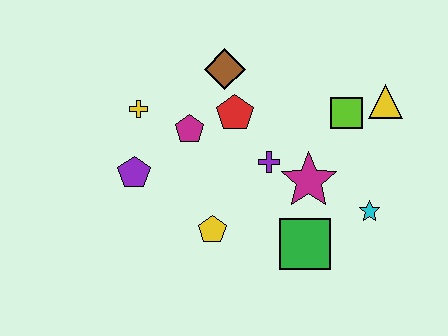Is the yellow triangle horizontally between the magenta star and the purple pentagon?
No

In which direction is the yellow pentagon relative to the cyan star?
The yellow pentagon is to the left of the cyan star.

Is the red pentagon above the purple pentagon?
Yes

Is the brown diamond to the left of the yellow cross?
No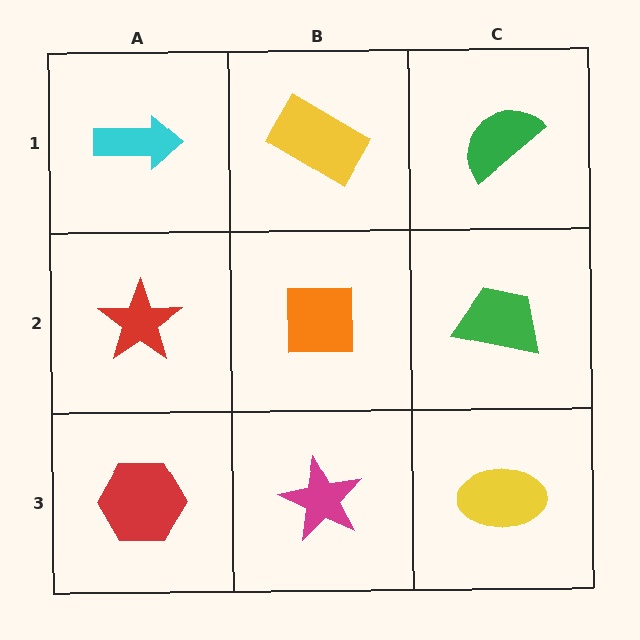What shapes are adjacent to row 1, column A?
A red star (row 2, column A), a yellow rectangle (row 1, column B).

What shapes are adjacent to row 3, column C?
A green trapezoid (row 2, column C), a magenta star (row 3, column B).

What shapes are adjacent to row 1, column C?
A green trapezoid (row 2, column C), a yellow rectangle (row 1, column B).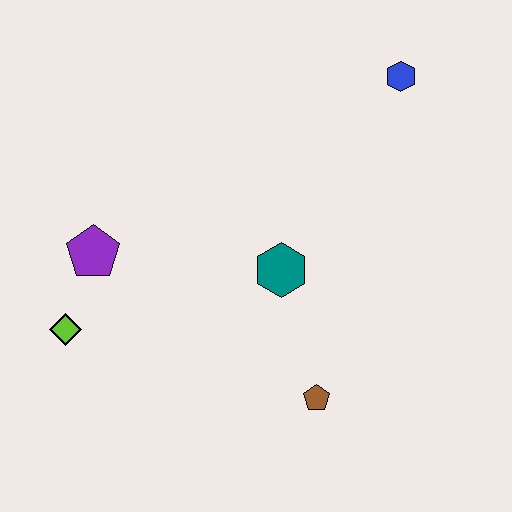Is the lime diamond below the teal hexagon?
Yes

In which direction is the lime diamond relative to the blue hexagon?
The lime diamond is to the left of the blue hexagon.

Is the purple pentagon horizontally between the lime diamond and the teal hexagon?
Yes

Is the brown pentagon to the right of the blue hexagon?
No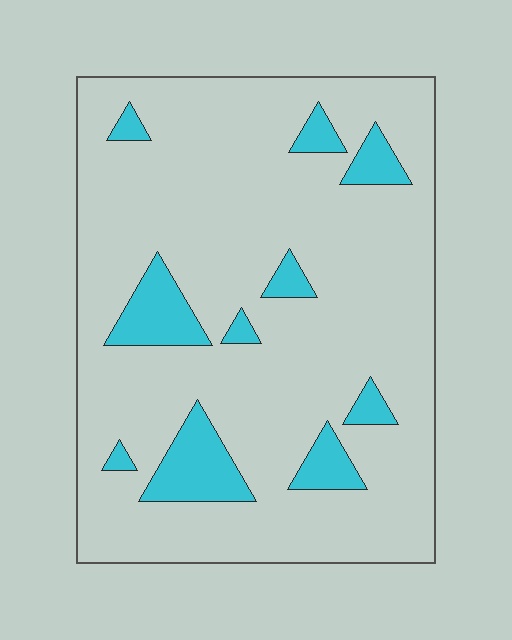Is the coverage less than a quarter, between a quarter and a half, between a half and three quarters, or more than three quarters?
Less than a quarter.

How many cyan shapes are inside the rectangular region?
10.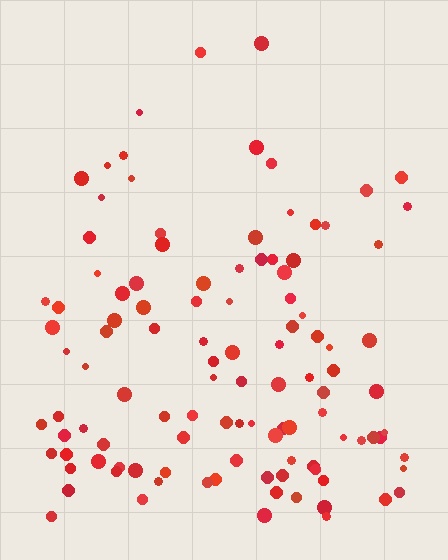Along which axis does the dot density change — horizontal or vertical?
Vertical.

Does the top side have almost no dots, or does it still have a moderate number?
Still a moderate number, just noticeably fewer than the bottom.